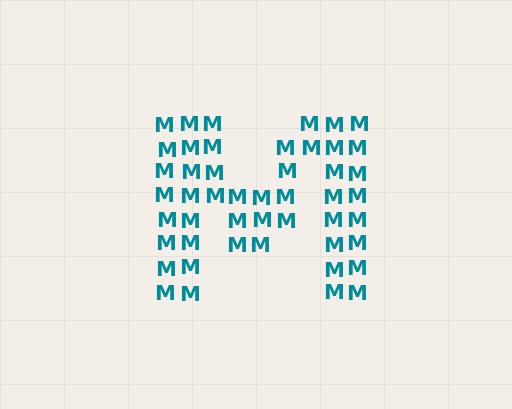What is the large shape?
The large shape is the letter M.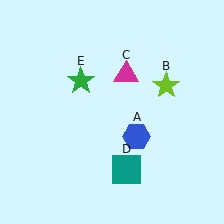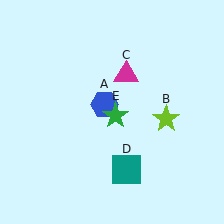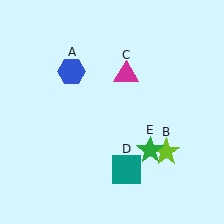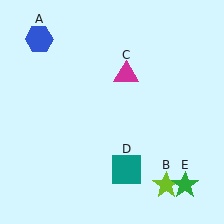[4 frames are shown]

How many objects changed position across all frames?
3 objects changed position: blue hexagon (object A), lime star (object B), green star (object E).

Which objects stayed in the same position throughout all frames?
Magenta triangle (object C) and teal square (object D) remained stationary.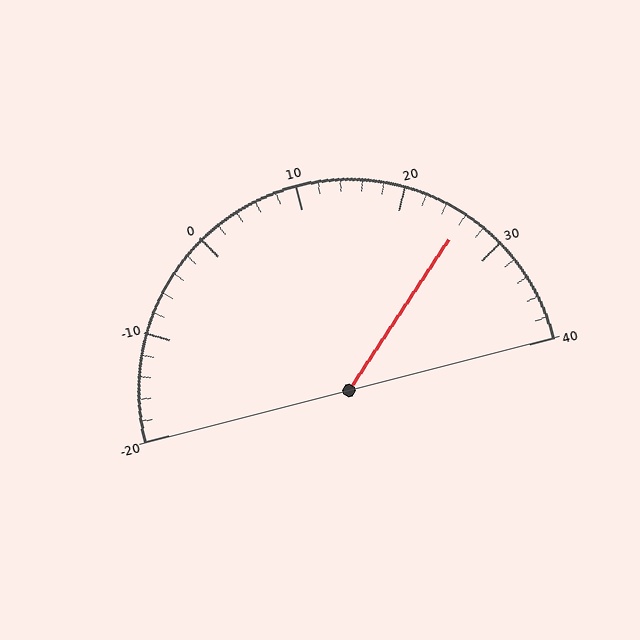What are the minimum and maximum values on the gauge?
The gauge ranges from -20 to 40.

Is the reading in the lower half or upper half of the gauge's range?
The reading is in the upper half of the range (-20 to 40).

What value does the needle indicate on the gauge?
The needle indicates approximately 26.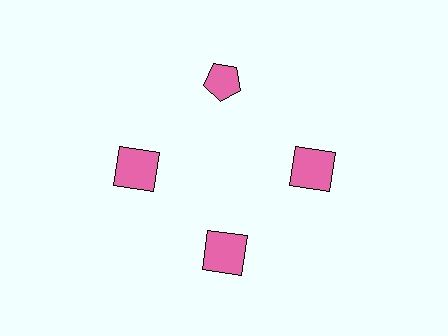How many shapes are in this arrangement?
There are 4 shapes arranged in a ring pattern.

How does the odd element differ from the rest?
It has a different shape: pentagon instead of square.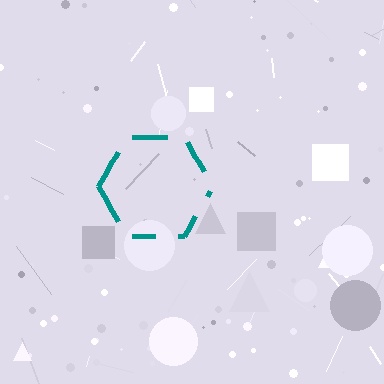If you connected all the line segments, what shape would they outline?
They would outline a hexagon.